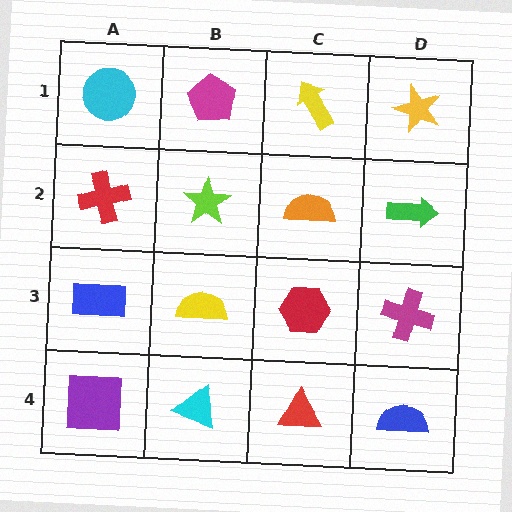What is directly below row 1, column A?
A red cross.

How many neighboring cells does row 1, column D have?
2.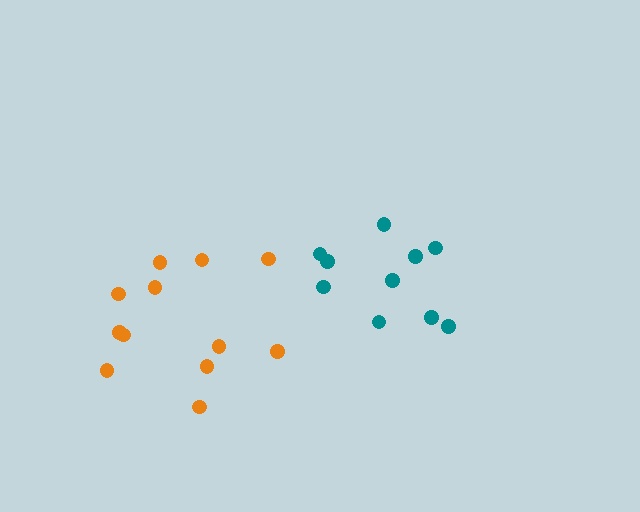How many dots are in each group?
Group 1: 12 dots, Group 2: 10 dots (22 total).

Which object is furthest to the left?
The orange cluster is leftmost.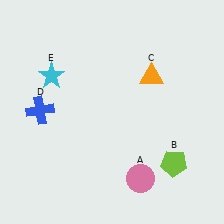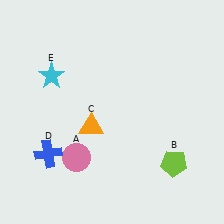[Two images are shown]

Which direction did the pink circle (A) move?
The pink circle (A) moved left.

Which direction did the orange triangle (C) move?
The orange triangle (C) moved left.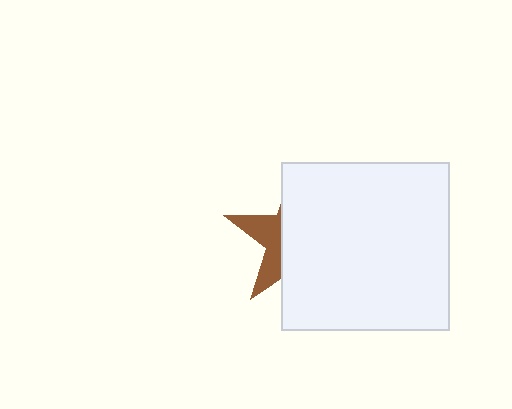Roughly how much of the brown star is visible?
A small part of it is visible (roughly 32%).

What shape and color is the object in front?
The object in front is a white square.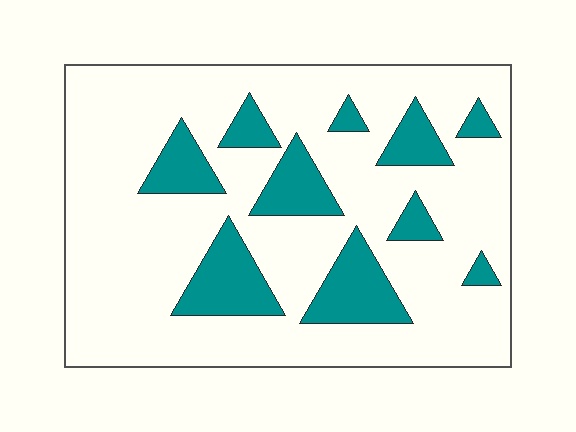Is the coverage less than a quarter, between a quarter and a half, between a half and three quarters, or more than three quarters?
Less than a quarter.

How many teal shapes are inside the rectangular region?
10.